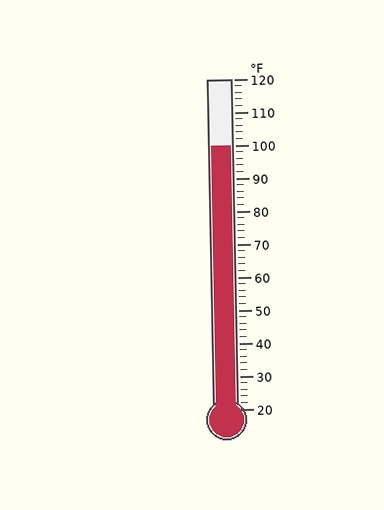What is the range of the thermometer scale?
The thermometer scale ranges from 20°F to 120°F.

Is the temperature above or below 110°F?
The temperature is below 110°F.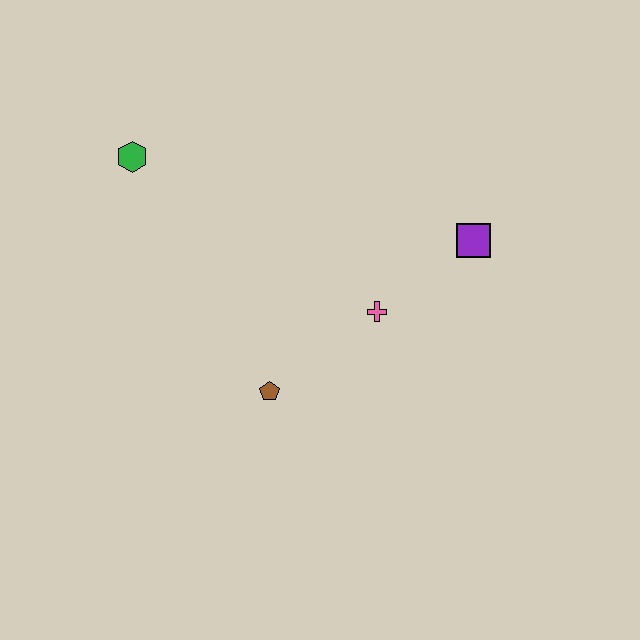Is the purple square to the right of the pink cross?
Yes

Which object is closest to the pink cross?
The purple square is closest to the pink cross.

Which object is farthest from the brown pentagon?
The green hexagon is farthest from the brown pentagon.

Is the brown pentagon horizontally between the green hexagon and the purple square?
Yes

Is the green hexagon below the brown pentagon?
No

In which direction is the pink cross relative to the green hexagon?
The pink cross is to the right of the green hexagon.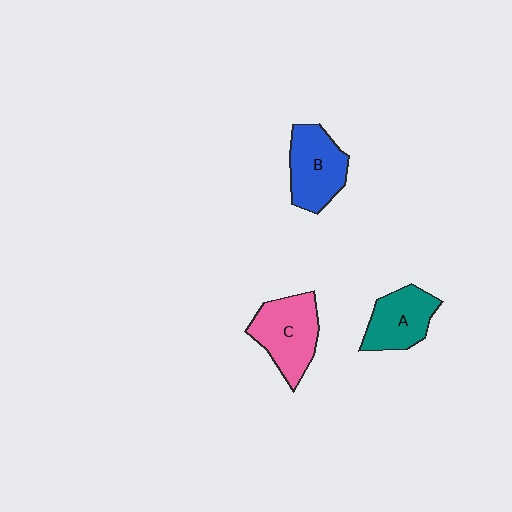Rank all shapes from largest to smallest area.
From largest to smallest: C (pink), B (blue), A (teal).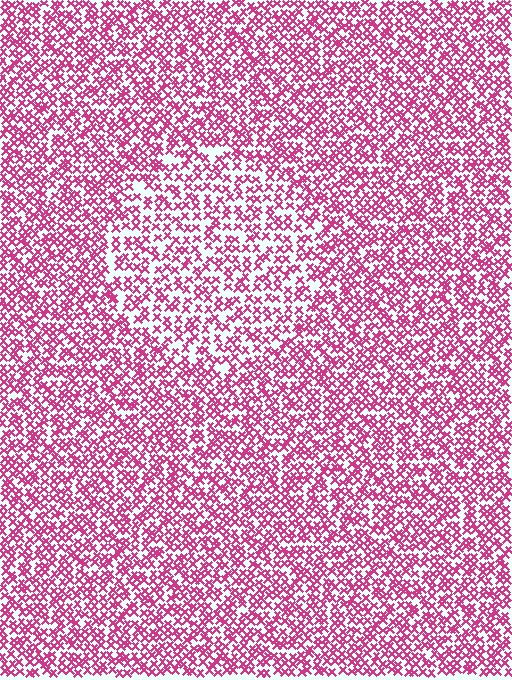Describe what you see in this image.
The image contains small magenta elements arranged at two different densities. A circle-shaped region is visible where the elements are less densely packed than the surrounding area.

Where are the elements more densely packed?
The elements are more densely packed outside the circle boundary.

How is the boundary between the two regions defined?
The boundary is defined by a change in element density (approximately 1.5x ratio). All elements are the same color, size, and shape.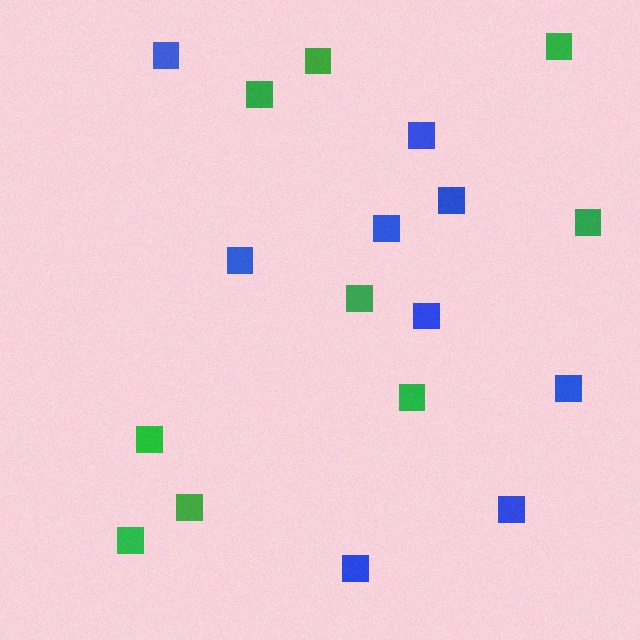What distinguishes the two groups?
There are 2 groups: one group of blue squares (9) and one group of green squares (9).